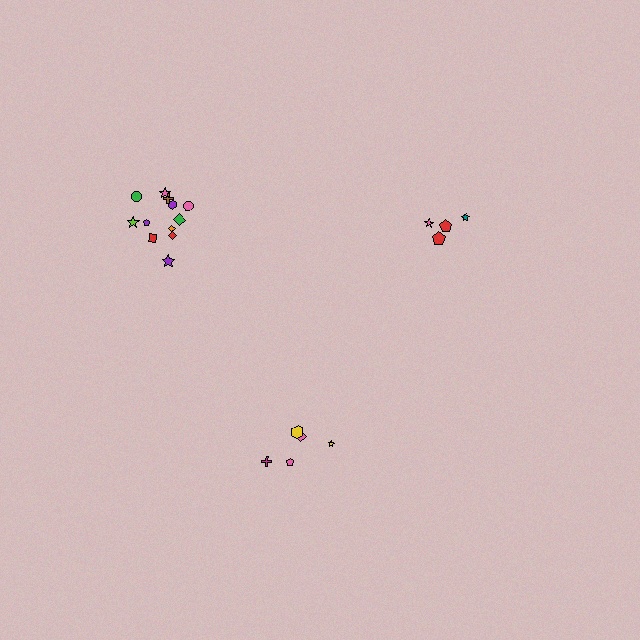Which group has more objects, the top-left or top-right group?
The top-left group.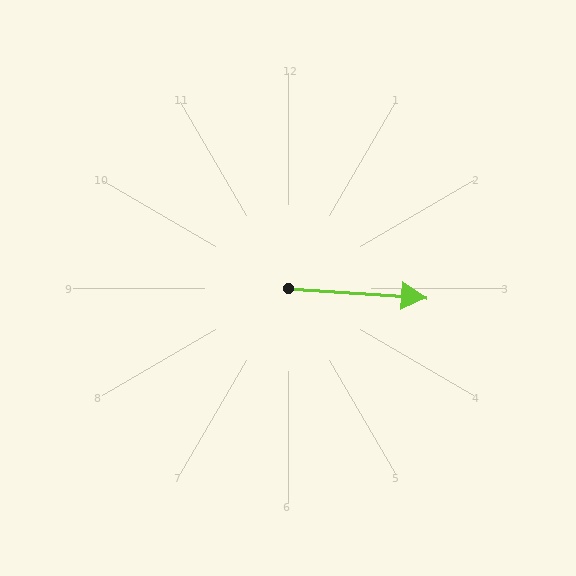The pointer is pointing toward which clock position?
Roughly 3 o'clock.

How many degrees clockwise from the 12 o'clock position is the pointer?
Approximately 94 degrees.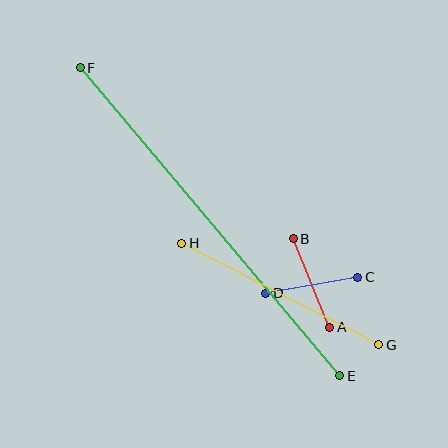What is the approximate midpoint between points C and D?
The midpoint is at approximately (312, 285) pixels.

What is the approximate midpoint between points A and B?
The midpoint is at approximately (312, 283) pixels.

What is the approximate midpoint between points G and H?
The midpoint is at approximately (280, 294) pixels.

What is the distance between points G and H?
The distance is approximately 222 pixels.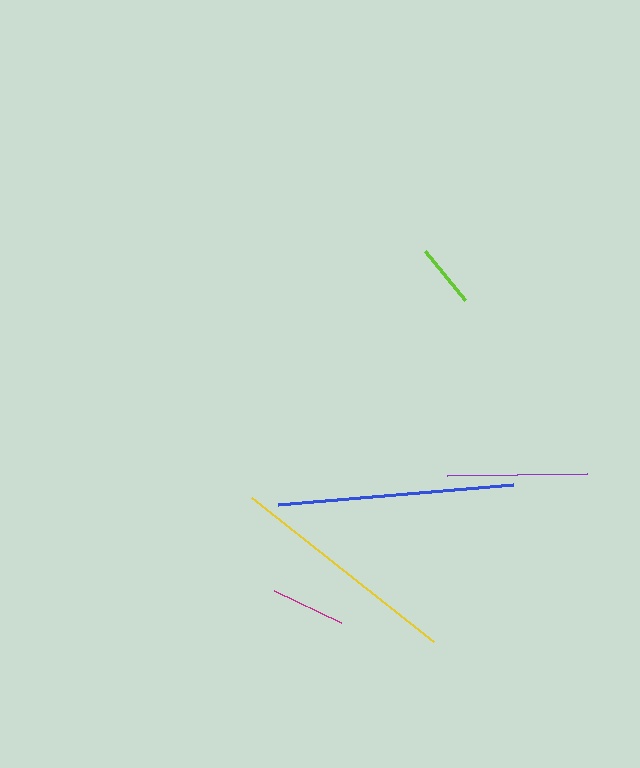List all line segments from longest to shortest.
From longest to shortest: blue, yellow, purple, magenta, lime.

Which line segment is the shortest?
The lime line is the shortest at approximately 63 pixels.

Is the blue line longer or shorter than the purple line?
The blue line is longer than the purple line.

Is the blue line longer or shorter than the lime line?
The blue line is longer than the lime line.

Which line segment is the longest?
The blue line is the longest at approximately 236 pixels.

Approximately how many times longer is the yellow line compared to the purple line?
The yellow line is approximately 1.7 times the length of the purple line.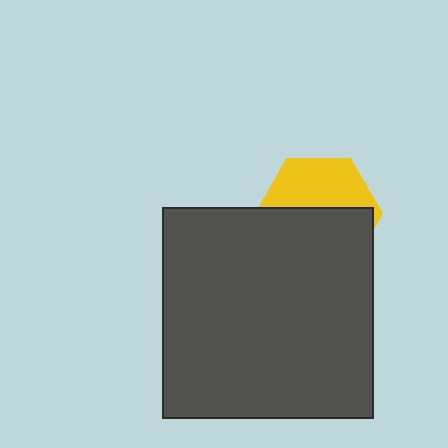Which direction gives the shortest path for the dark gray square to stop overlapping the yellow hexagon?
Moving down gives the shortest separation.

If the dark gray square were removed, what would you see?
You would see the complete yellow hexagon.